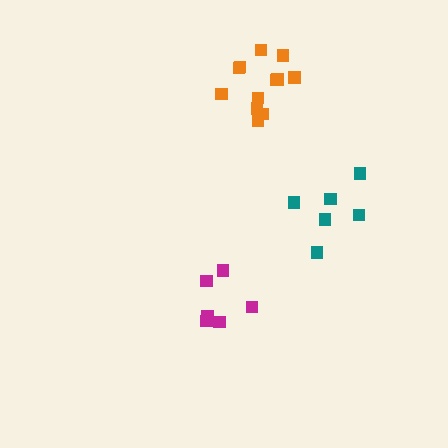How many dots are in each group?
Group 1: 6 dots, Group 2: 12 dots, Group 3: 6 dots (24 total).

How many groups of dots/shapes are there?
There are 3 groups.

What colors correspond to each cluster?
The clusters are colored: teal, orange, magenta.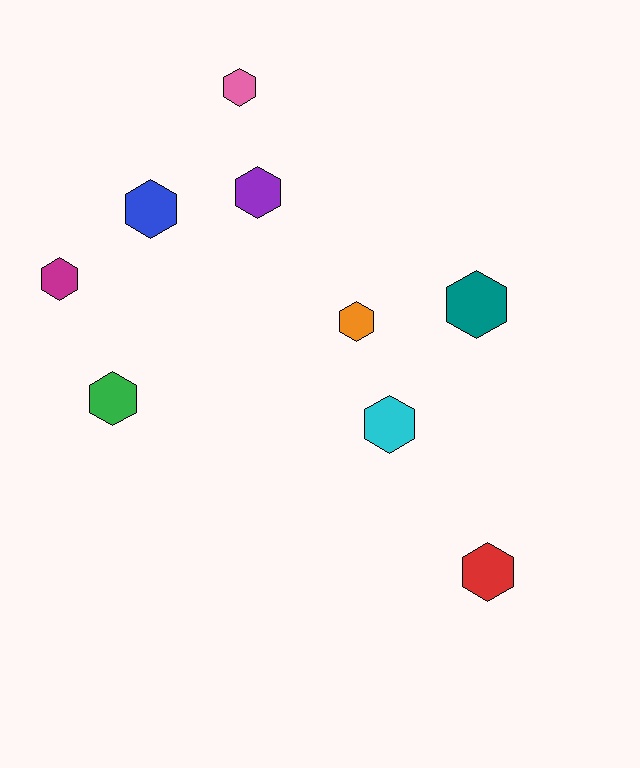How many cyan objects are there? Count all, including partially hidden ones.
There is 1 cyan object.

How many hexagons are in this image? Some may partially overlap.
There are 9 hexagons.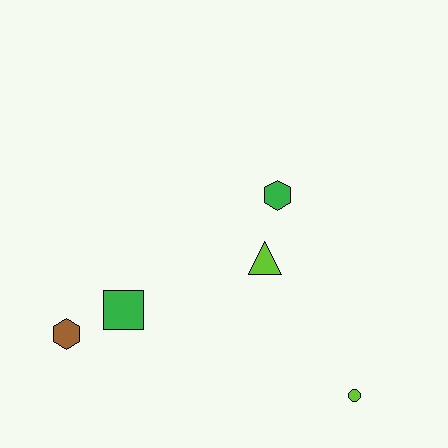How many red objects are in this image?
There are no red objects.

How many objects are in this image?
There are 5 objects.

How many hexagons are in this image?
There are 2 hexagons.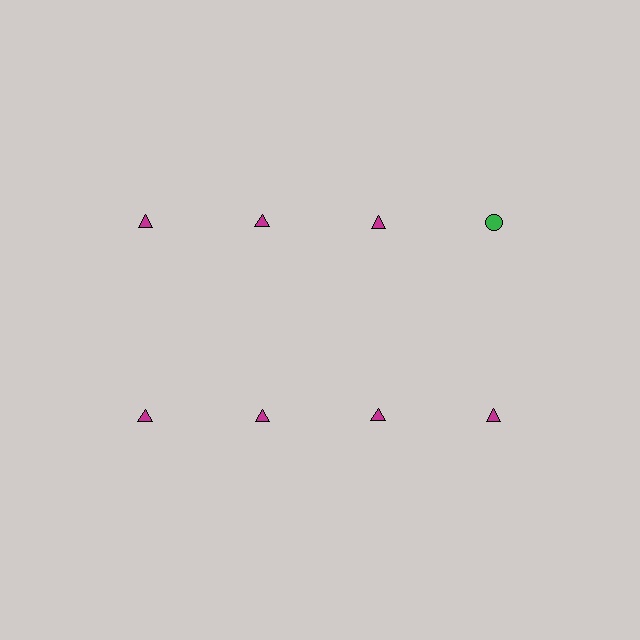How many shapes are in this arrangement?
There are 8 shapes arranged in a grid pattern.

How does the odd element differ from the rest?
It differs in both color (green instead of magenta) and shape (circle instead of triangle).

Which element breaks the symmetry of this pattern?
The green circle in the top row, second from right column breaks the symmetry. All other shapes are magenta triangles.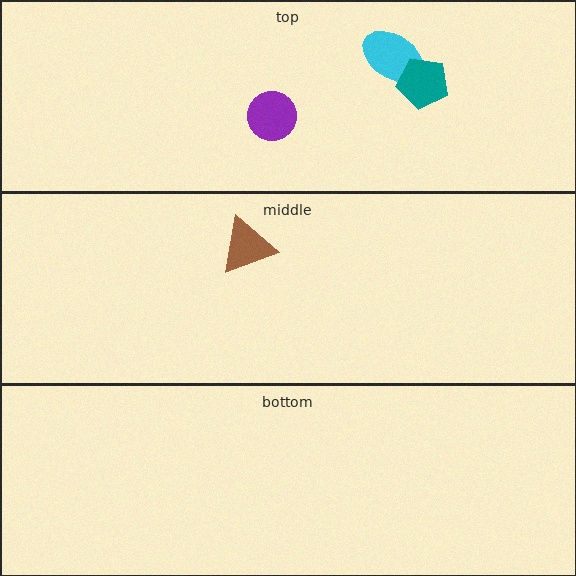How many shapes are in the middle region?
1.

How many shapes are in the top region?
3.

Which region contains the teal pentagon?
The top region.